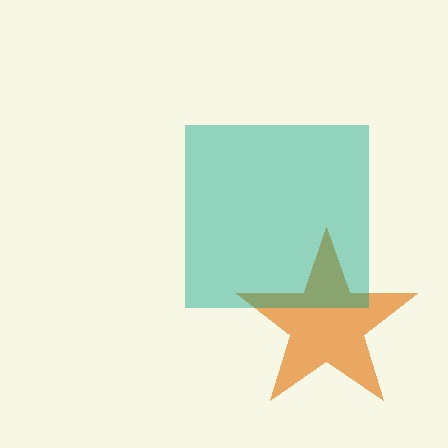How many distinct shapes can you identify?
There are 2 distinct shapes: an orange star, a teal square.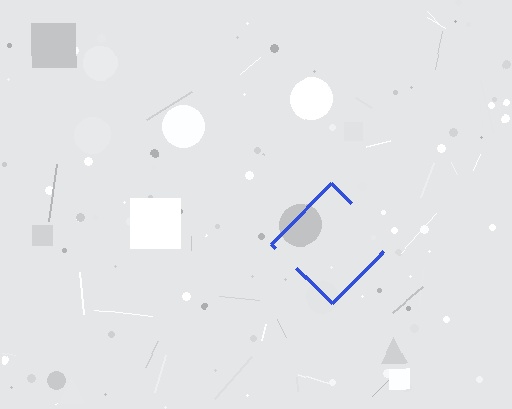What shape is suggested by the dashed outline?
The dashed outline suggests a diamond.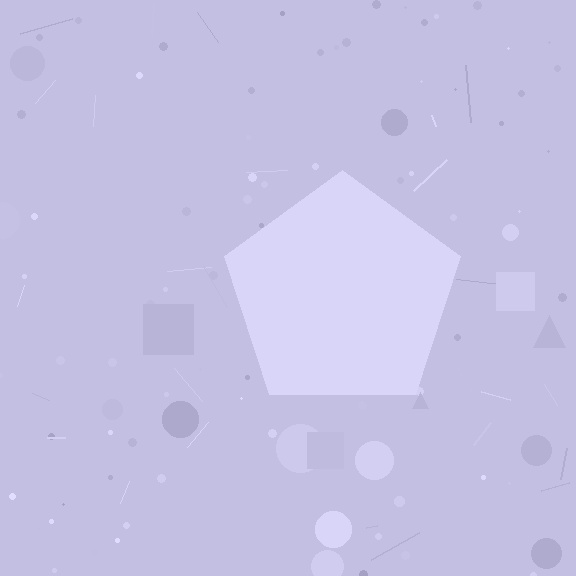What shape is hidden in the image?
A pentagon is hidden in the image.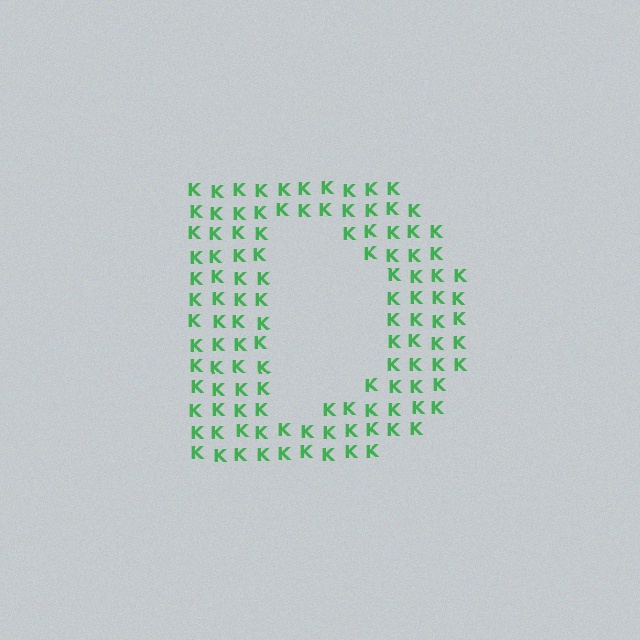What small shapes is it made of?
It is made of small letter K's.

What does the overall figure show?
The overall figure shows the letter D.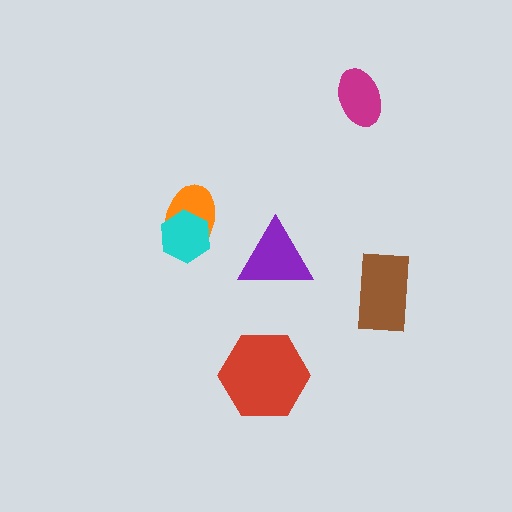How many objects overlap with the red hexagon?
0 objects overlap with the red hexagon.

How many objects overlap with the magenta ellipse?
0 objects overlap with the magenta ellipse.